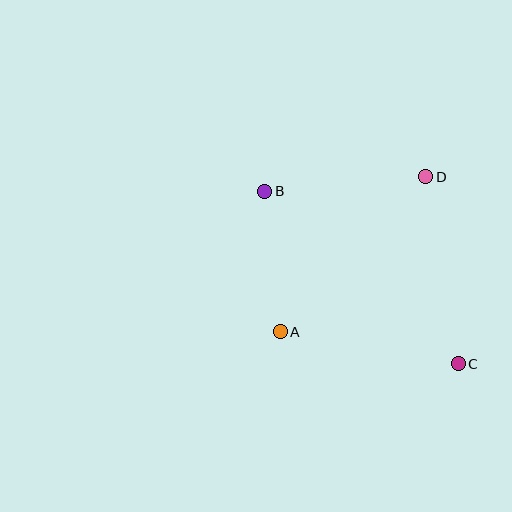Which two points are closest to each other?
Points A and B are closest to each other.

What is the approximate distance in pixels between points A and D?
The distance between A and D is approximately 212 pixels.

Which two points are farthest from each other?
Points B and C are farthest from each other.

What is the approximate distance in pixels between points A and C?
The distance between A and C is approximately 181 pixels.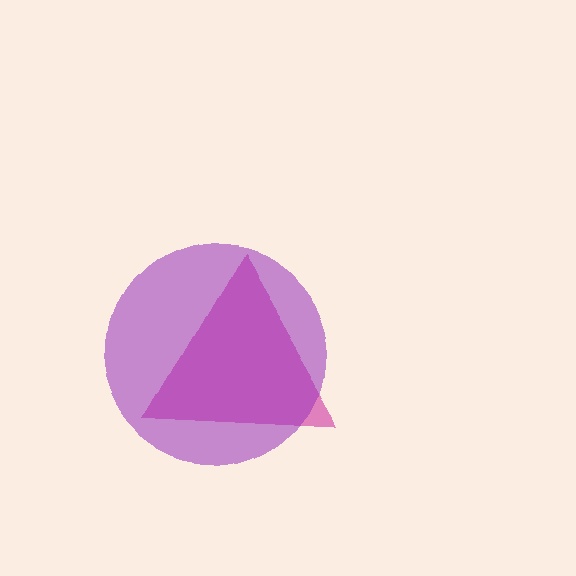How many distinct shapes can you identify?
There are 2 distinct shapes: a magenta triangle, a purple circle.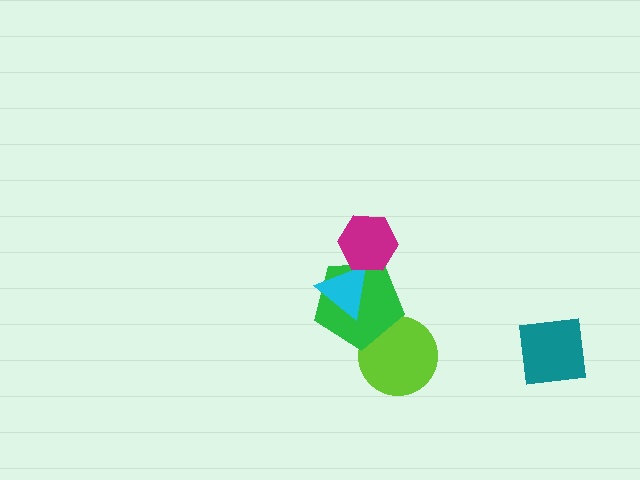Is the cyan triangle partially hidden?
Yes, it is partially covered by another shape.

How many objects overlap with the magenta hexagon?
2 objects overlap with the magenta hexagon.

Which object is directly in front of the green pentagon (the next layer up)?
The cyan triangle is directly in front of the green pentagon.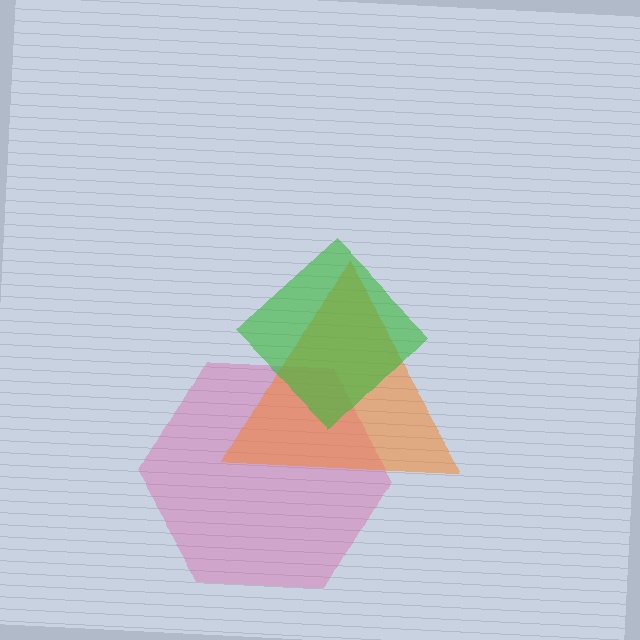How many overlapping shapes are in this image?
There are 3 overlapping shapes in the image.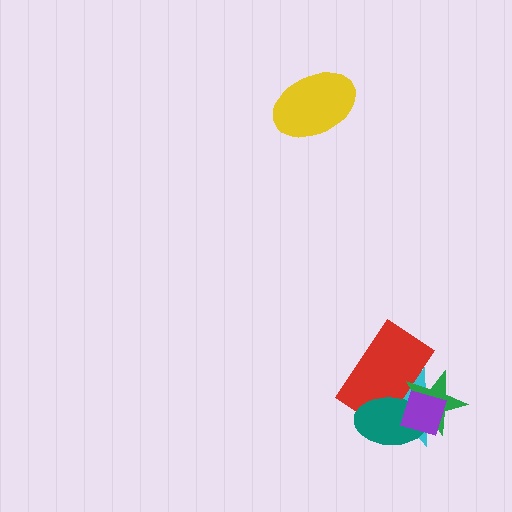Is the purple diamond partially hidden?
No, no other shape covers it.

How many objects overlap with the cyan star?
4 objects overlap with the cyan star.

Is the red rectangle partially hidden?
Yes, it is partially covered by another shape.